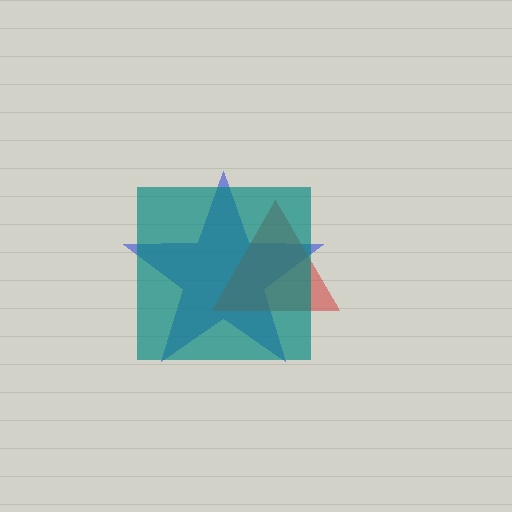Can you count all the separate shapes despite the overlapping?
Yes, there are 3 separate shapes.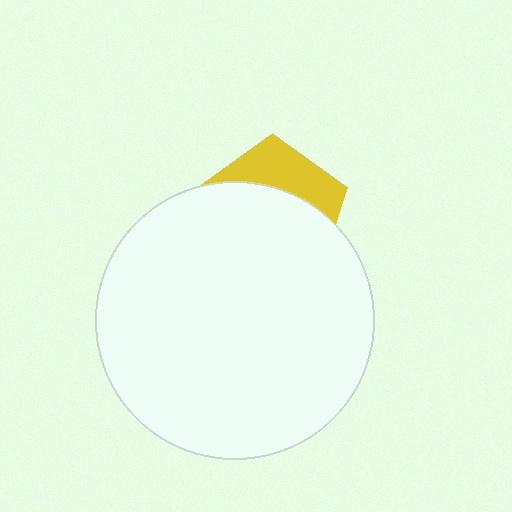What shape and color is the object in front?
The object in front is a white circle.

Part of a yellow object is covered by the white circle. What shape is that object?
It is a pentagon.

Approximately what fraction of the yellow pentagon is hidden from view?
Roughly 68% of the yellow pentagon is hidden behind the white circle.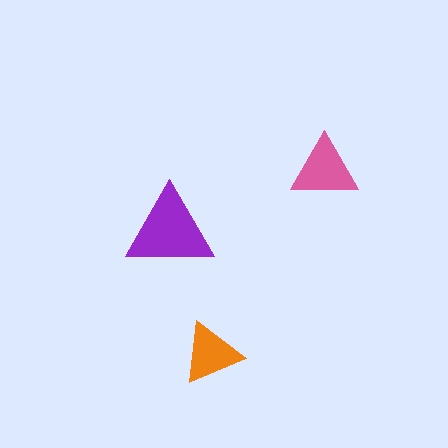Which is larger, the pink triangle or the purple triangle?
The purple one.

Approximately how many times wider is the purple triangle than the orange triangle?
About 1.5 times wider.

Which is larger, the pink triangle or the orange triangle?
The pink one.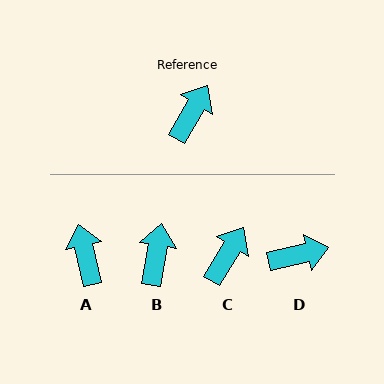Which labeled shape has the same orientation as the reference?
C.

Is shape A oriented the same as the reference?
No, it is off by about 44 degrees.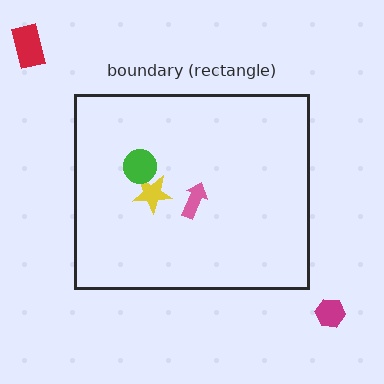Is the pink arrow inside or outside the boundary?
Inside.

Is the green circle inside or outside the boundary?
Inside.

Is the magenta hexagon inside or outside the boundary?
Outside.